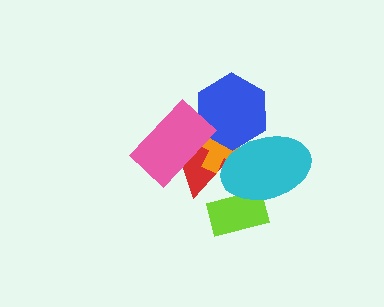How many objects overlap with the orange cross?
4 objects overlap with the orange cross.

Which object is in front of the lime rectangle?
The cyan ellipse is in front of the lime rectangle.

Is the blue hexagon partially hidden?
Yes, it is partially covered by another shape.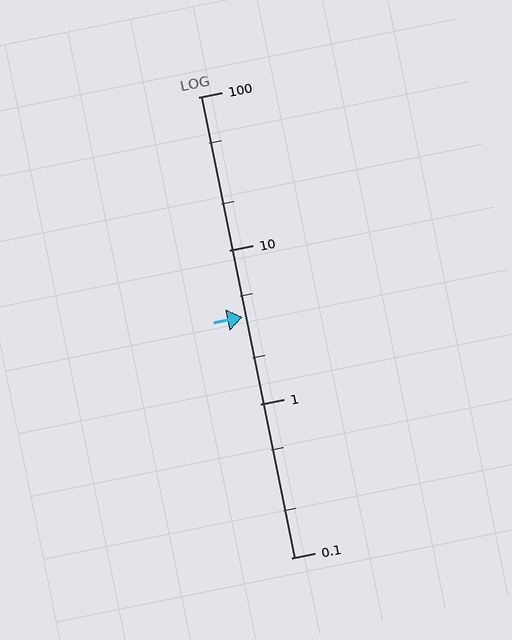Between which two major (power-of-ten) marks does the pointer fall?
The pointer is between 1 and 10.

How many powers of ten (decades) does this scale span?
The scale spans 3 decades, from 0.1 to 100.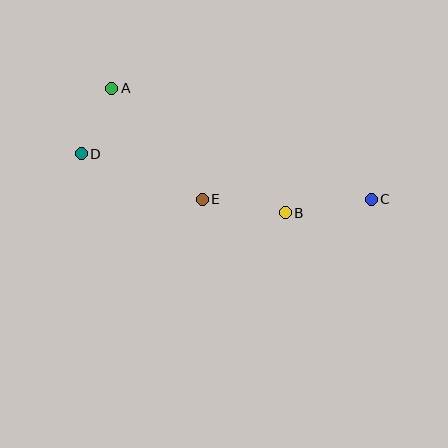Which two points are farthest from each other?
Points C and D are farthest from each other.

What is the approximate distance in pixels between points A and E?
The distance between A and E is approximately 143 pixels.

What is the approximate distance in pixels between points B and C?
The distance between B and C is approximately 87 pixels.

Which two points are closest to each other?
Points A and D are closest to each other.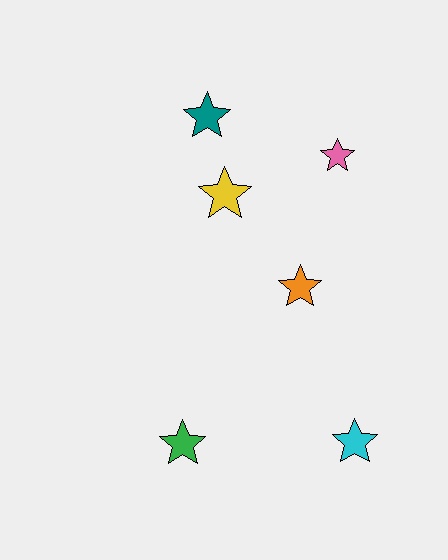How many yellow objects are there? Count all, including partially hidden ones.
There is 1 yellow object.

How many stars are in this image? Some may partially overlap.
There are 6 stars.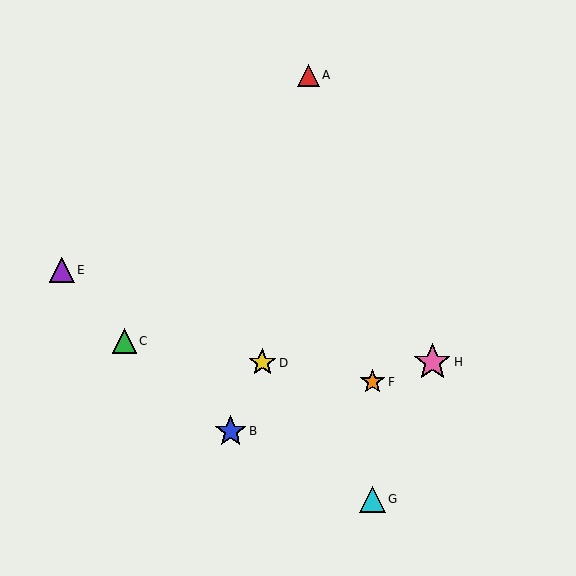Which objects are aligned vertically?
Objects F, G are aligned vertically.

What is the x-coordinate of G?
Object G is at x≈372.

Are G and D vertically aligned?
No, G is at x≈372 and D is at x≈262.